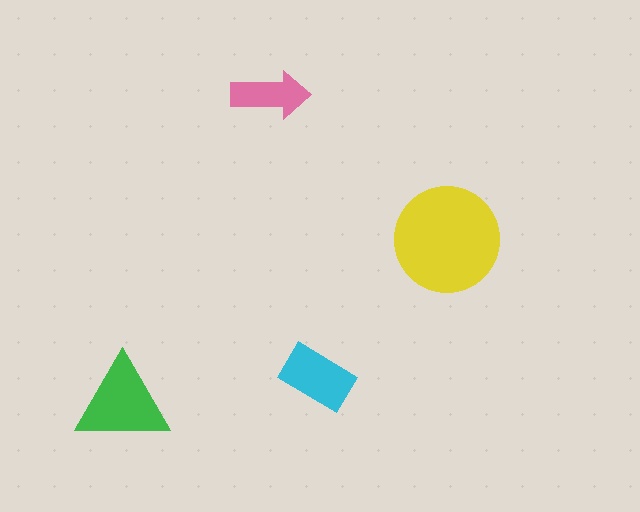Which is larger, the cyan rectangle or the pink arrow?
The cyan rectangle.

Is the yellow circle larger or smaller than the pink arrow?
Larger.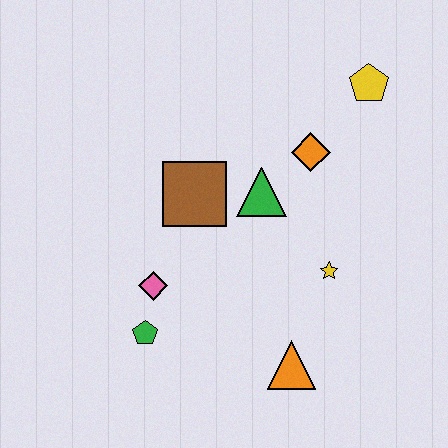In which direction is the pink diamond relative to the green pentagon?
The pink diamond is above the green pentagon.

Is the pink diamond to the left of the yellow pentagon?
Yes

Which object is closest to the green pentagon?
The pink diamond is closest to the green pentagon.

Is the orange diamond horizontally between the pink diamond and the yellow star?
Yes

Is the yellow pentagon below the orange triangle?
No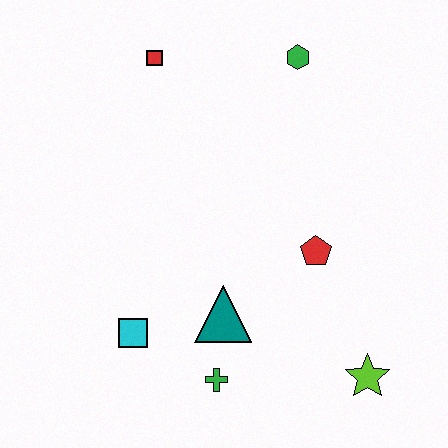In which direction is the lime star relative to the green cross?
The lime star is to the right of the green cross.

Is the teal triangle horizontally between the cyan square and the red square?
No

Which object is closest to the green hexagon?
The red square is closest to the green hexagon.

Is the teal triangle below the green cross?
No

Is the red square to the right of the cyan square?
Yes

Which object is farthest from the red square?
The lime star is farthest from the red square.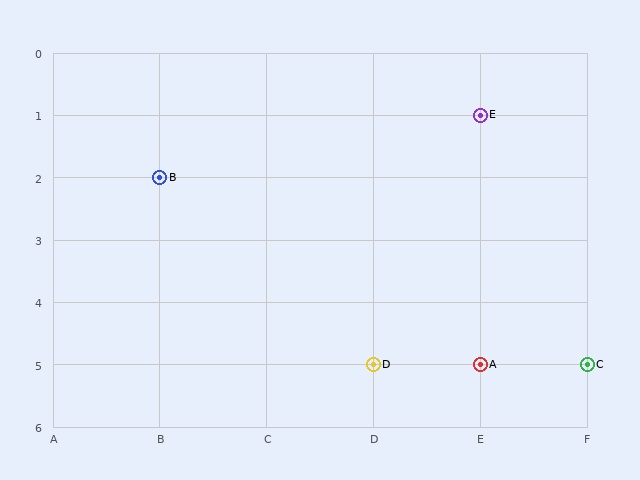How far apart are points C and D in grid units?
Points C and D are 2 columns apart.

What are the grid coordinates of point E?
Point E is at grid coordinates (E, 1).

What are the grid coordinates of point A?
Point A is at grid coordinates (E, 5).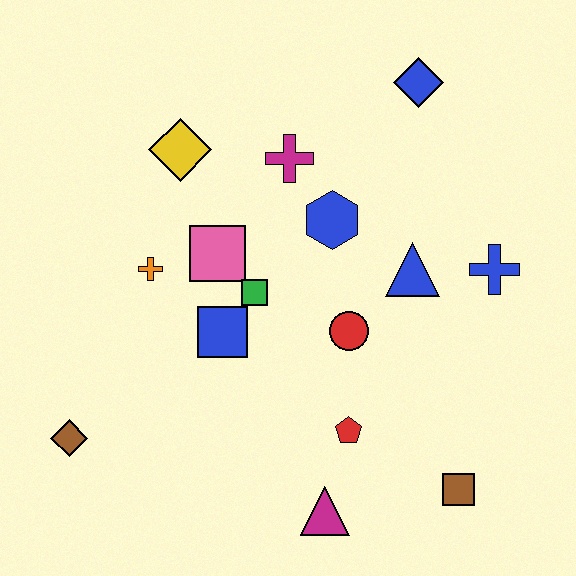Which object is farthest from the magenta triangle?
The blue diamond is farthest from the magenta triangle.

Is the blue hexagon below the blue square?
No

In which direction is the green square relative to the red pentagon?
The green square is above the red pentagon.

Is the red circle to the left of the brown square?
Yes